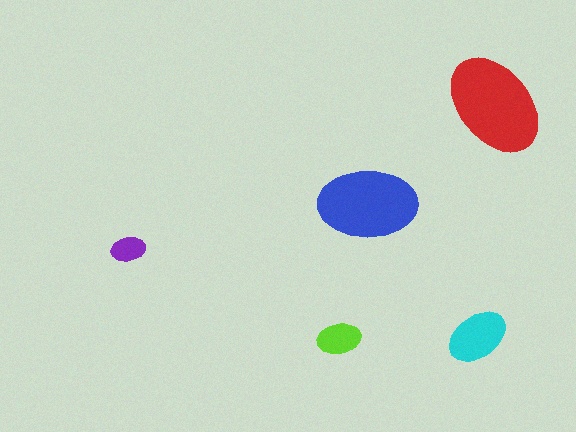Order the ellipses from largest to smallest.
the red one, the blue one, the cyan one, the lime one, the purple one.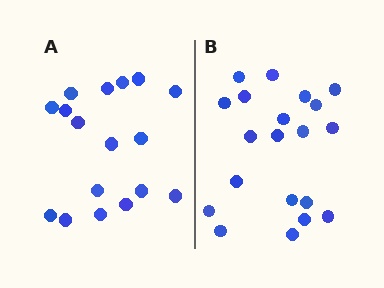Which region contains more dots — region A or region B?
Region B (the right region) has more dots.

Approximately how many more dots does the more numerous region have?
Region B has just a few more — roughly 2 or 3 more dots than region A.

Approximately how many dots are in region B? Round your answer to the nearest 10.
About 20 dots.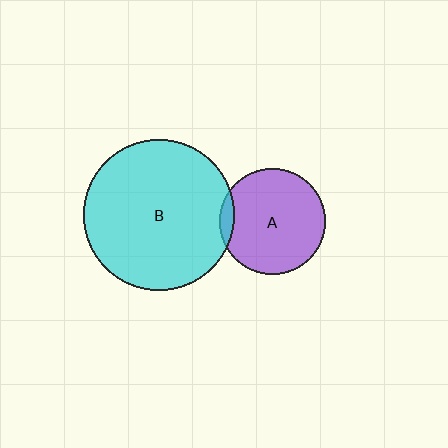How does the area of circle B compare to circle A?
Approximately 2.0 times.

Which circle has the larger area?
Circle B (cyan).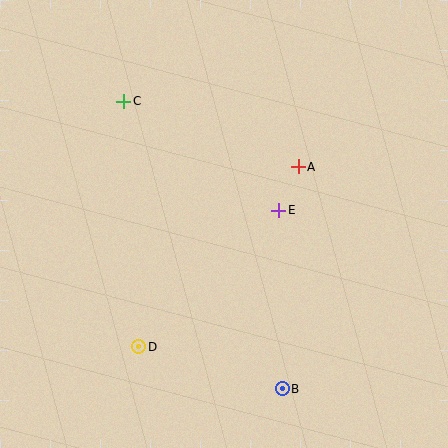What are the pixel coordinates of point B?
Point B is at (282, 389).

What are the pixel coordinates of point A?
Point A is at (298, 167).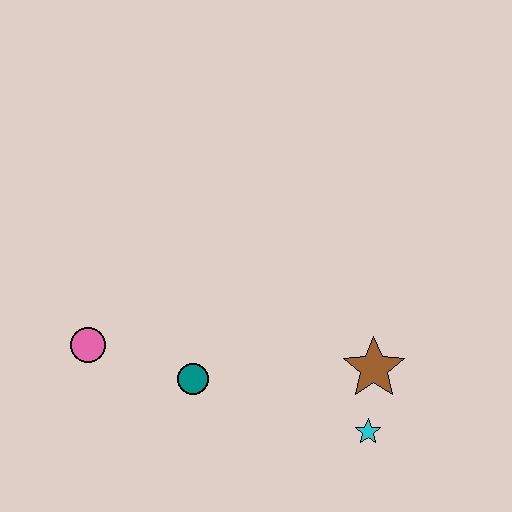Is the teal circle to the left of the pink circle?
No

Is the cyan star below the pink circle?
Yes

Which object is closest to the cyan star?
The brown star is closest to the cyan star.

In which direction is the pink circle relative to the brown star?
The pink circle is to the left of the brown star.